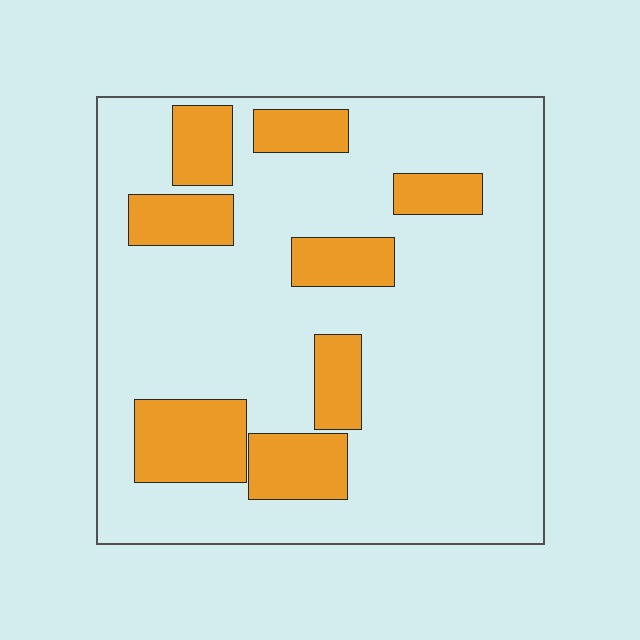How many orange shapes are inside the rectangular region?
8.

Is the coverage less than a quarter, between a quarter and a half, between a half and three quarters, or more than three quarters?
Less than a quarter.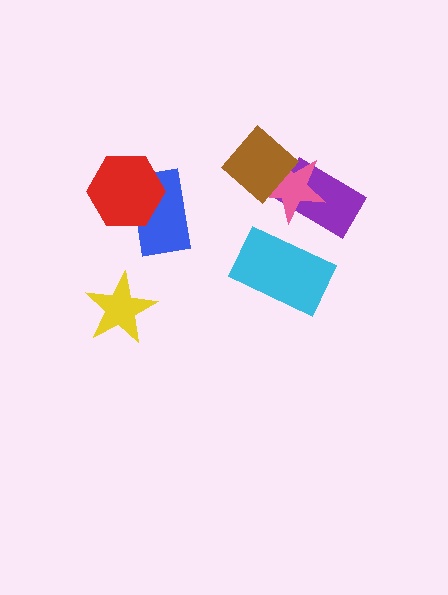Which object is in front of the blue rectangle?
The red hexagon is in front of the blue rectangle.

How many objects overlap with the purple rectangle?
2 objects overlap with the purple rectangle.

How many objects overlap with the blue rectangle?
1 object overlaps with the blue rectangle.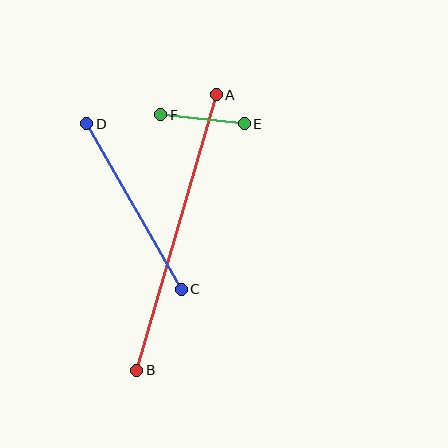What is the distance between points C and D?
The distance is approximately 190 pixels.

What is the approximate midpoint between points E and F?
The midpoint is at approximately (202, 119) pixels.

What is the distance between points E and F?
The distance is approximately 84 pixels.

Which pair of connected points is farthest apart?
Points A and B are farthest apart.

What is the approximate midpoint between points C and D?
The midpoint is at approximately (134, 207) pixels.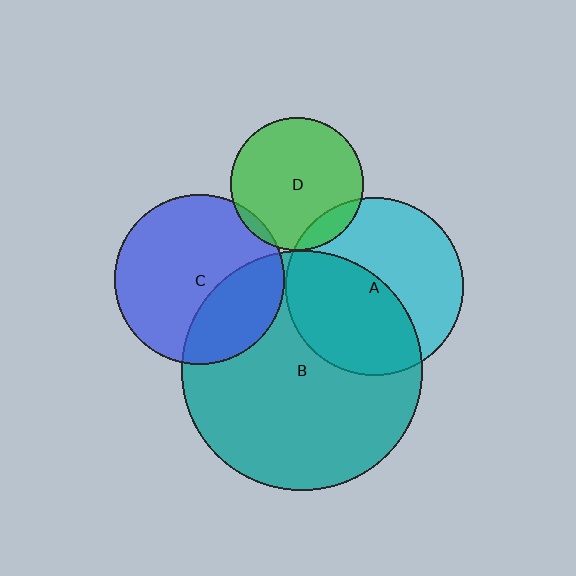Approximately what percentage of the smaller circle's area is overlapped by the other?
Approximately 10%.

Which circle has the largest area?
Circle B (teal).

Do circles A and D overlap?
Yes.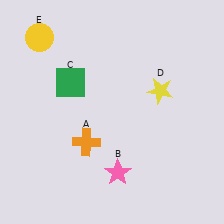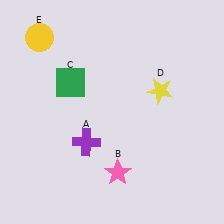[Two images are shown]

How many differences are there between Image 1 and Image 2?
There is 1 difference between the two images.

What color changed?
The cross (A) changed from orange in Image 1 to purple in Image 2.